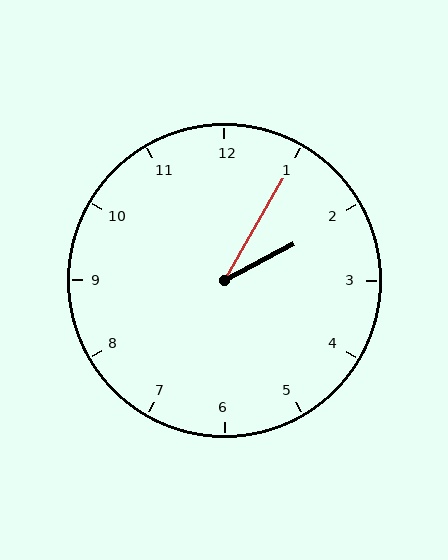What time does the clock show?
2:05.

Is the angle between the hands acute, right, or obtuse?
It is acute.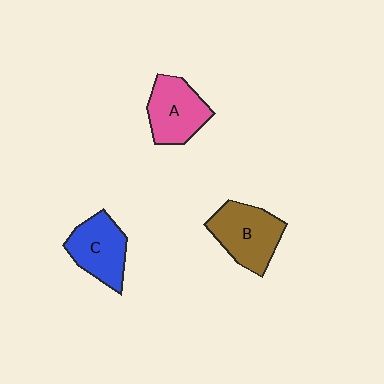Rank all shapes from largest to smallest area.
From largest to smallest: B (brown), A (pink), C (blue).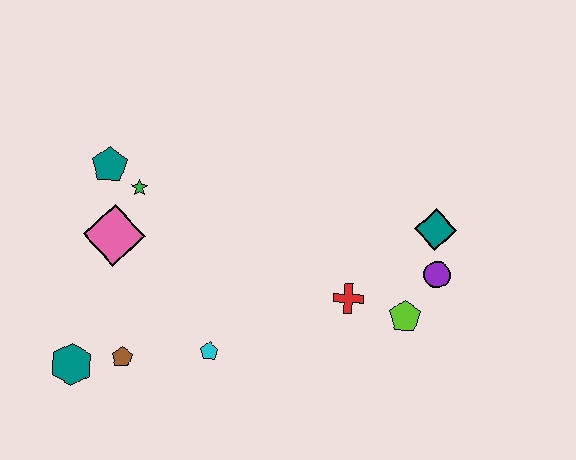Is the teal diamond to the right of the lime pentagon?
Yes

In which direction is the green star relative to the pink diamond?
The green star is above the pink diamond.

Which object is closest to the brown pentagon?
The teal hexagon is closest to the brown pentagon.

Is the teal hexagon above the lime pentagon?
No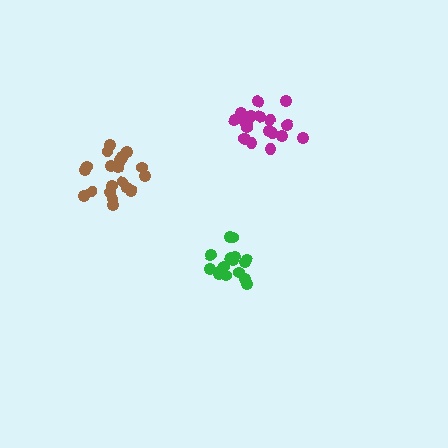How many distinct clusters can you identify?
There are 3 distinct clusters.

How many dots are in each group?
Group 1: 16 dots, Group 2: 20 dots, Group 3: 20 dots (56 total).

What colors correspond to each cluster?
The clusters are colored: green, brown, magenta.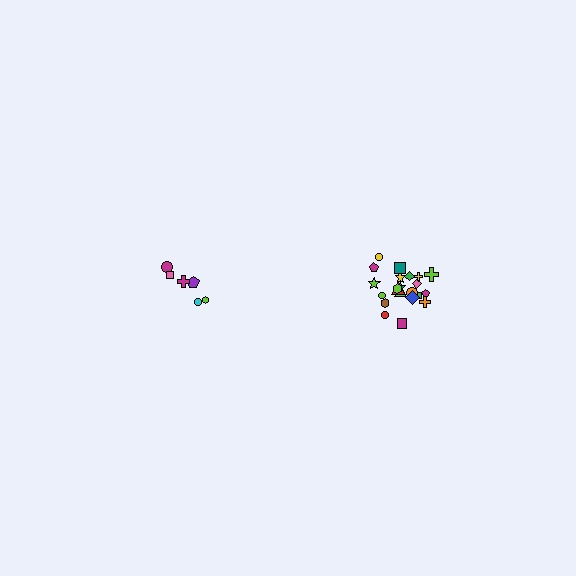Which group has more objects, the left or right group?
The right group.